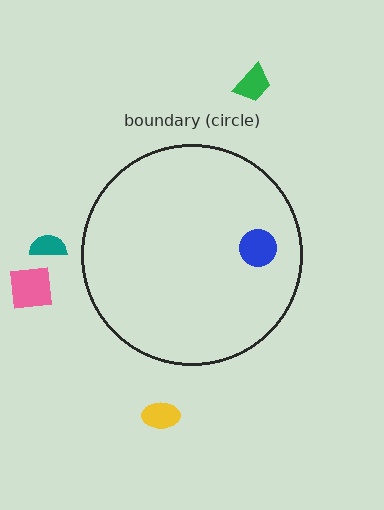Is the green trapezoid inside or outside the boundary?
Outside.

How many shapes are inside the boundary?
1 inside, 4 outside.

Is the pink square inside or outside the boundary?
Outside.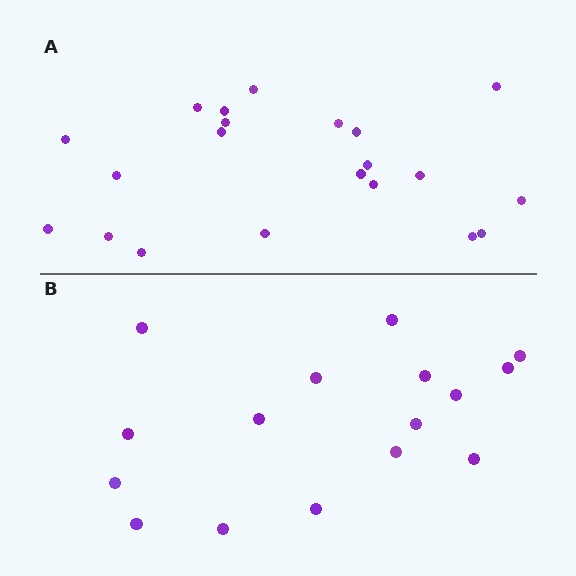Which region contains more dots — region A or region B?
Region A (the top region) has more dots.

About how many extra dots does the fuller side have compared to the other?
Region A has about 5 more dots than region B.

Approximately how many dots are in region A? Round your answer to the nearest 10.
About 20 dots. (The exact count is 21, which rounds to 20.)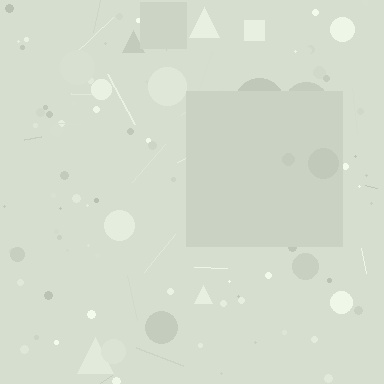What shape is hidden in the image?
A square is hidden in the image.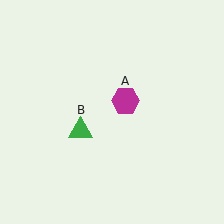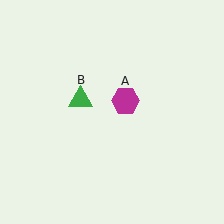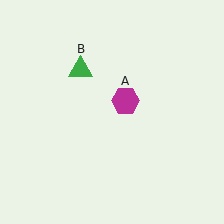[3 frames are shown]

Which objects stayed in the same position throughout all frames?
Magenta hexagon (object A) remained stationary.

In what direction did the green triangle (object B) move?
The green triangle (object B) moved up.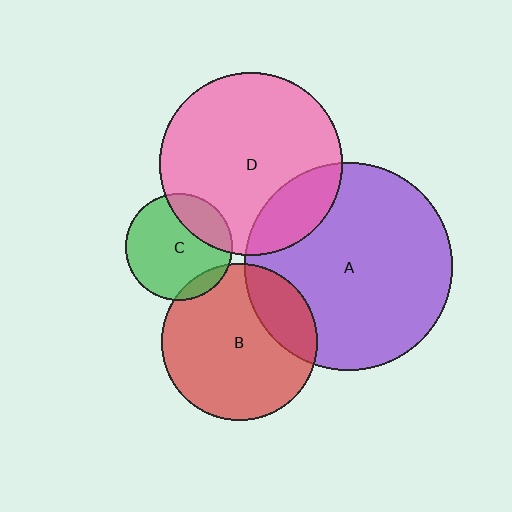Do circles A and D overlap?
Yes.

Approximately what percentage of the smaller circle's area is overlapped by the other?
Approximately 20%.